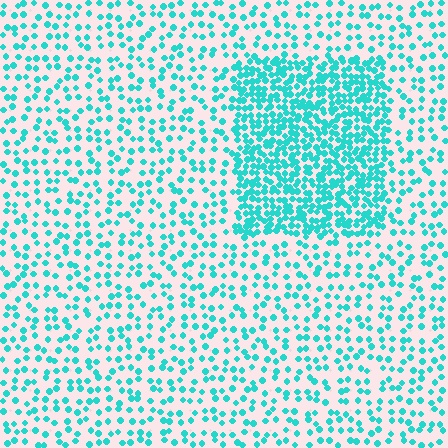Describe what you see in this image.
The image contains small cyan elements arranged at two different densities. A rectangle-shaped region is visible where the elements are more densely packed than the surrounding area.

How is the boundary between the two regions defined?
The boundary is defined by a change in element density (approximately 2.5x ratio). All elements are the same color, size, and shape.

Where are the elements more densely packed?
The elements are more densely packed inside the rectangle boundary.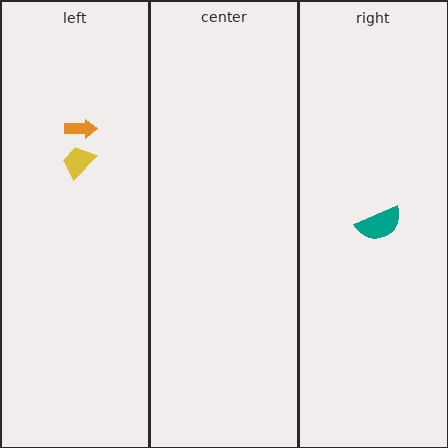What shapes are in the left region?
The orange arrow, the yellow trapezoid.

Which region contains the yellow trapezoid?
The left region.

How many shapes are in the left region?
2.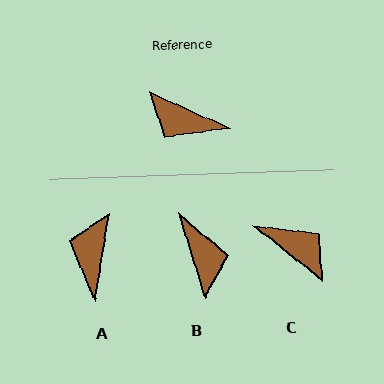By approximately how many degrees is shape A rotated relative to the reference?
Approximately 75 degrees clockwise.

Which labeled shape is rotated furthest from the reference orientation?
C, about 166 degrees away.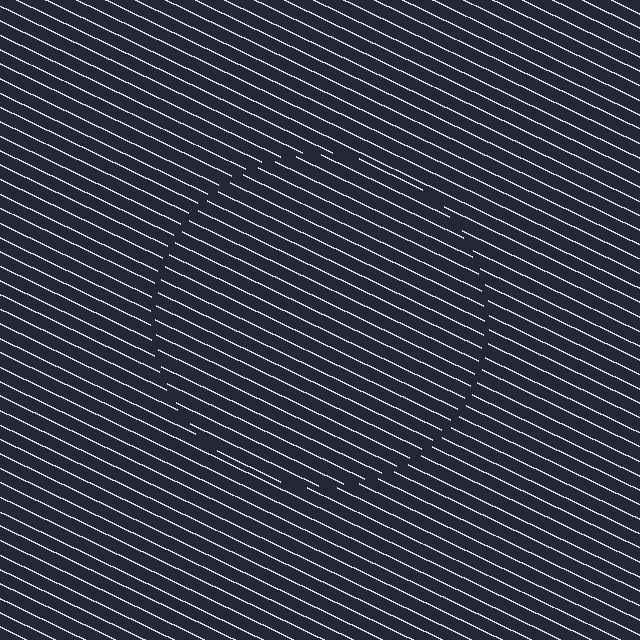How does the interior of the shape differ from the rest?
The interior of the shape contains the same grating, shifted by half a period — the contour is defined by the phase discontinuity where line-ends from the inner and outer gratings abut.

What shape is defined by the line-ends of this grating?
An illusory circle. The interior of the shape contains the same grating, shifted by half a period — the contour is defined by the phase discontinuity where line-ends from the inner and outer gratings abut.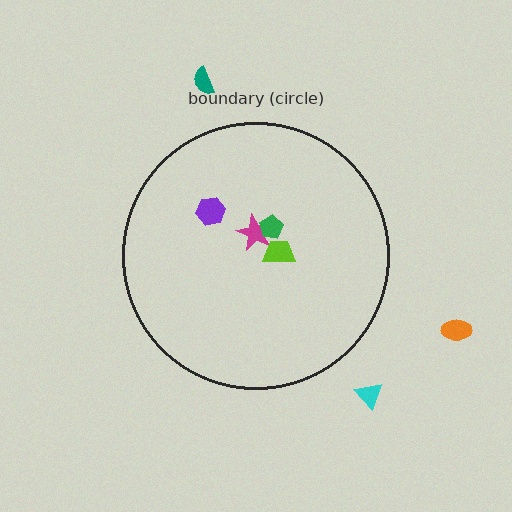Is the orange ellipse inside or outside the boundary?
Outside.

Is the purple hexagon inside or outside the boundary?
Inside.